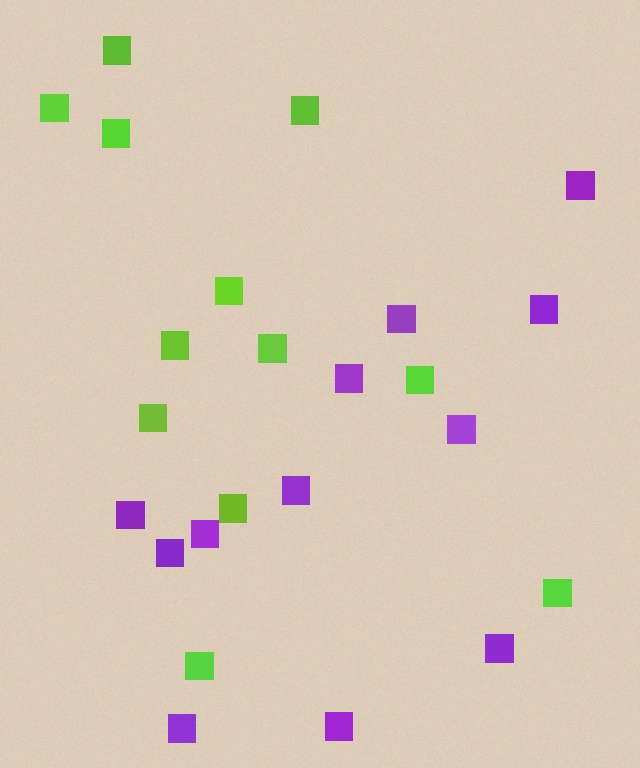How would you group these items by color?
There are 2 groups: one group of lime squares (12) and one group of purple squares (12).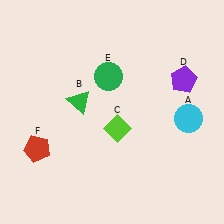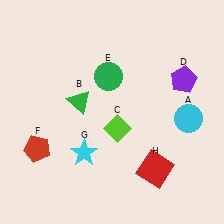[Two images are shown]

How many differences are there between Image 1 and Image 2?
There are 2 differences between the two images.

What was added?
A cyan star (G), a red square (H) were added in Image 2.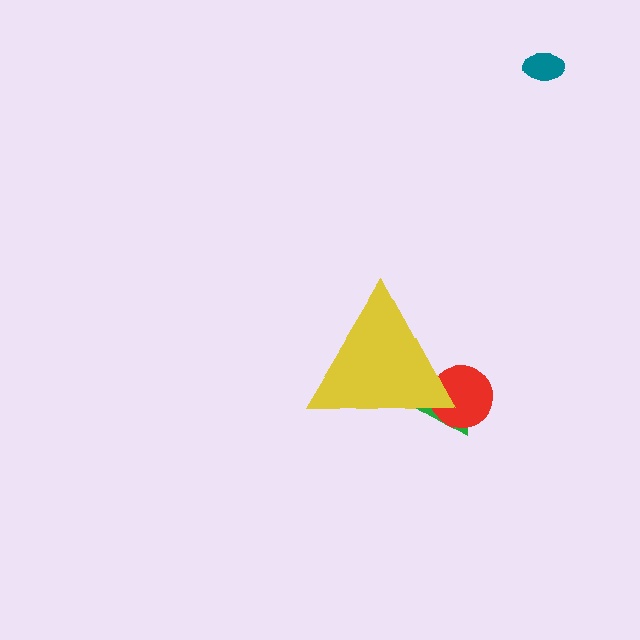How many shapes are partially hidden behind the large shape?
2 shapes are partially hidden.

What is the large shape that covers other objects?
A yellow triangle.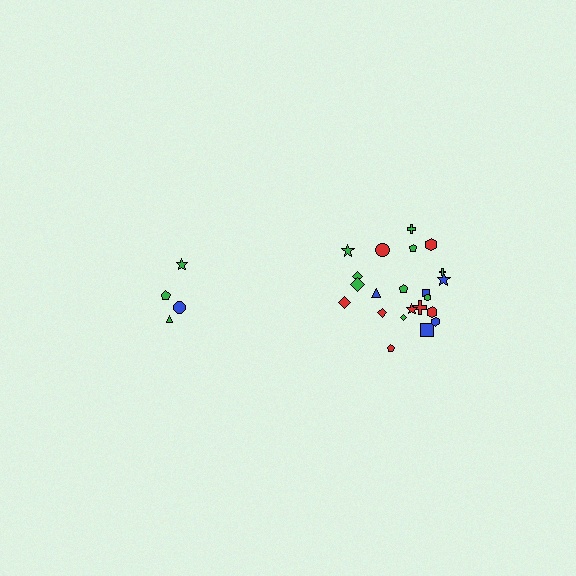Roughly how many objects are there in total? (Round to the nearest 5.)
Roughly 25 objects in total.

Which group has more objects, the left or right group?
The right group.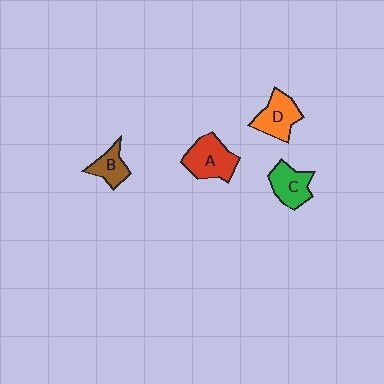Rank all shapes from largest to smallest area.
From largest to smallest: A (red), D (orange), C (green), B (brown).